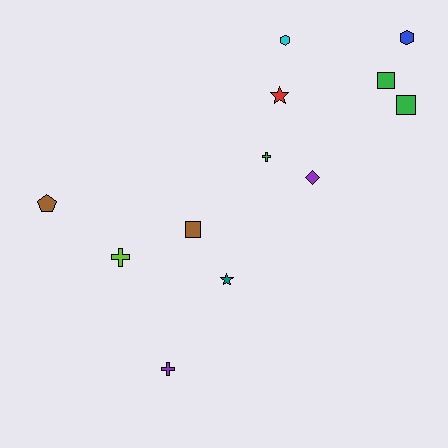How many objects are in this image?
There are 12 objects.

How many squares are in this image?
There are 3 squares.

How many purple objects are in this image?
There are 2 purple objects.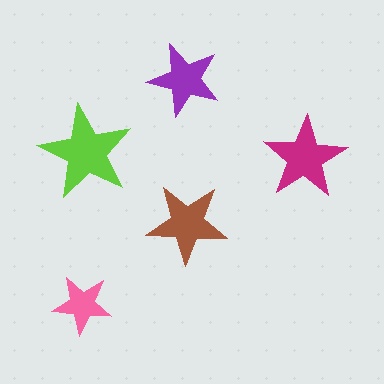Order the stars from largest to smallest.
the lime one, the magenta one, the brown one, the purple one, the pink one.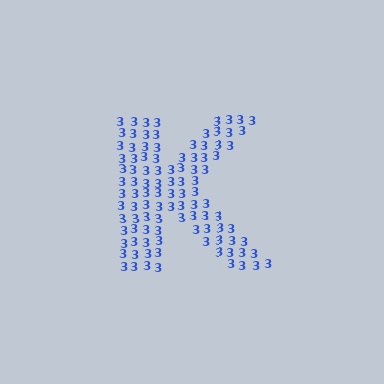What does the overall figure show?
The overall figure shows the letter K.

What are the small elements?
The small elements are digit 3's.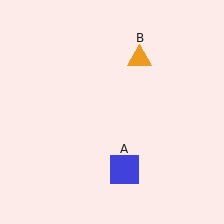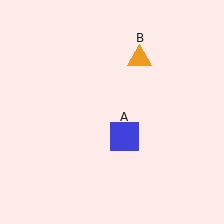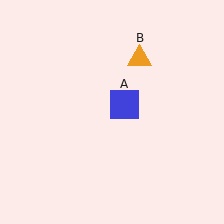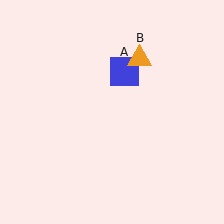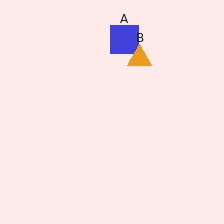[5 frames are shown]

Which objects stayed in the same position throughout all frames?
Orange triangle (object B) remained stationary.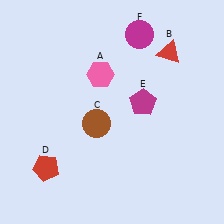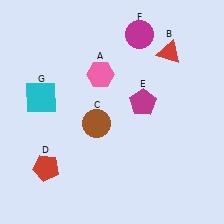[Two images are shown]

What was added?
A cyan square (G) was added in Image 2.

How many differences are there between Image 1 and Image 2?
There is 1 difference between the two images.